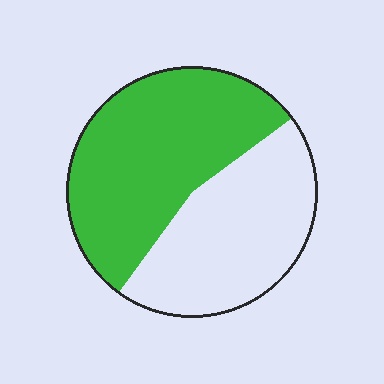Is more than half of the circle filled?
Yes.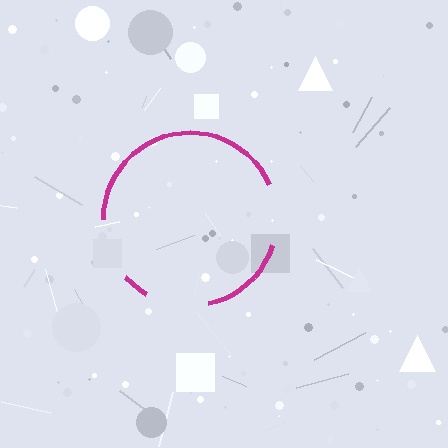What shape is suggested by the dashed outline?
The dashed outline suggests a circle.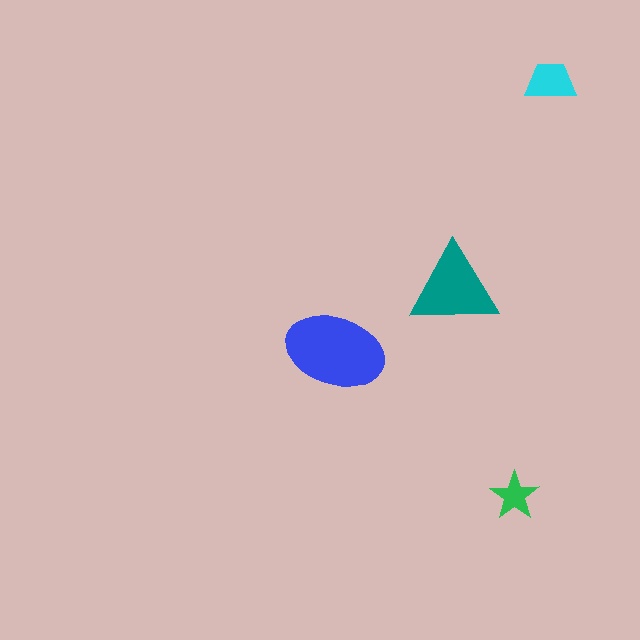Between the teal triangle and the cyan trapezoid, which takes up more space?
The teal triangle.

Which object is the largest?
The blue ellipse.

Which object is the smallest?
The green star.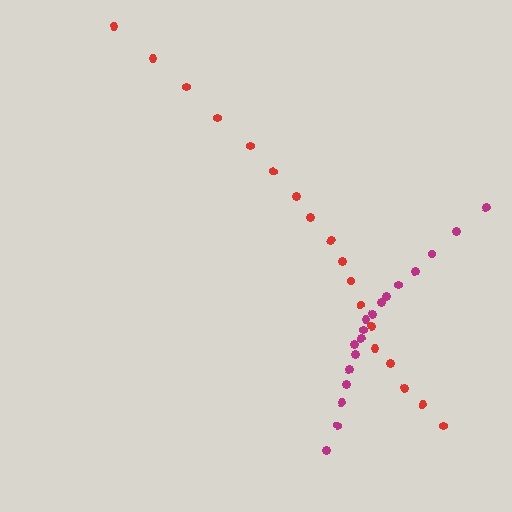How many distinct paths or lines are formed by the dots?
There are 2 distinct paths.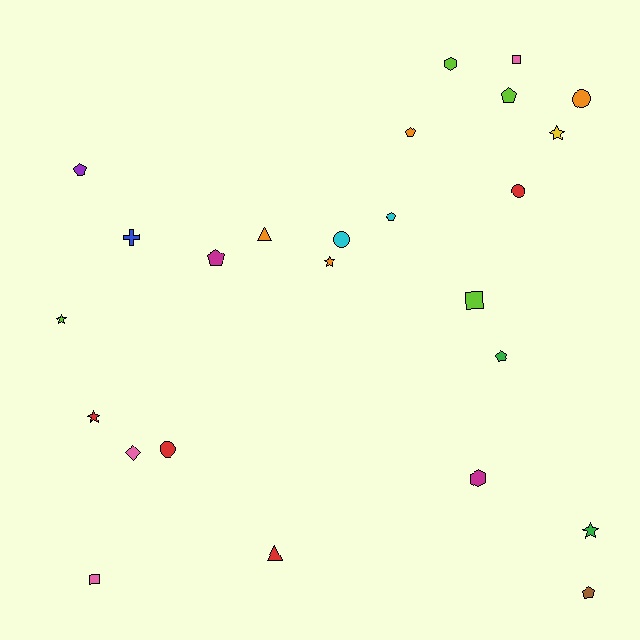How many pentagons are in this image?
There are 7 pentagons.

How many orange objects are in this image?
There are 4 orange objects.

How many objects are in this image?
There are 25 objects.